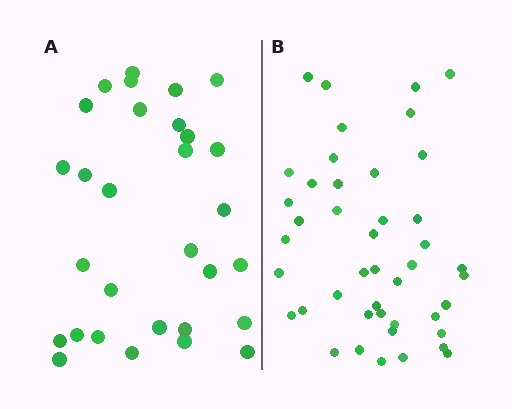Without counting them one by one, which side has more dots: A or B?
Region B (the right region) has more dots.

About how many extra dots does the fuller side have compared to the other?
Region B has approximately 15 more dots than region A.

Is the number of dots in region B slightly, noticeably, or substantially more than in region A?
Region B has substantially more. The ratio is roughly 1.5 to 1.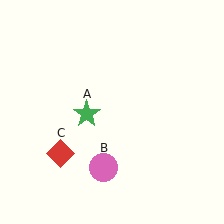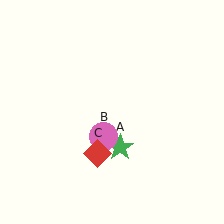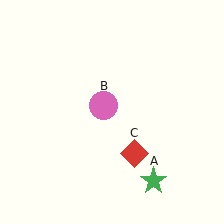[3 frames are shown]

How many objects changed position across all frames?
3 objects changed position: green star (object A), pink circle (object B), red diamond (object C).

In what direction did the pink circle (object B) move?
The pink circle (object B) moved up.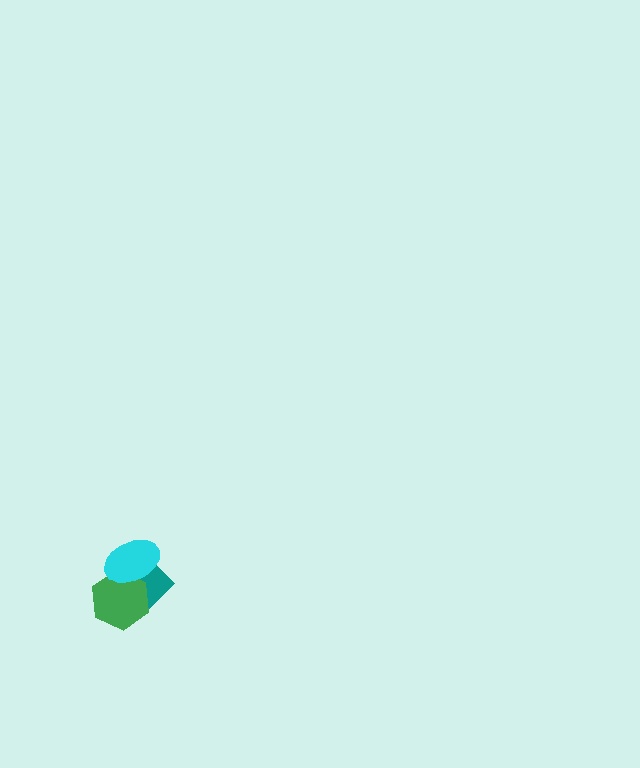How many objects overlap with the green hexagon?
2 objects overlap with the green hexagon.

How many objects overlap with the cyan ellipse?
2 objects overlap with the cyan ellipse.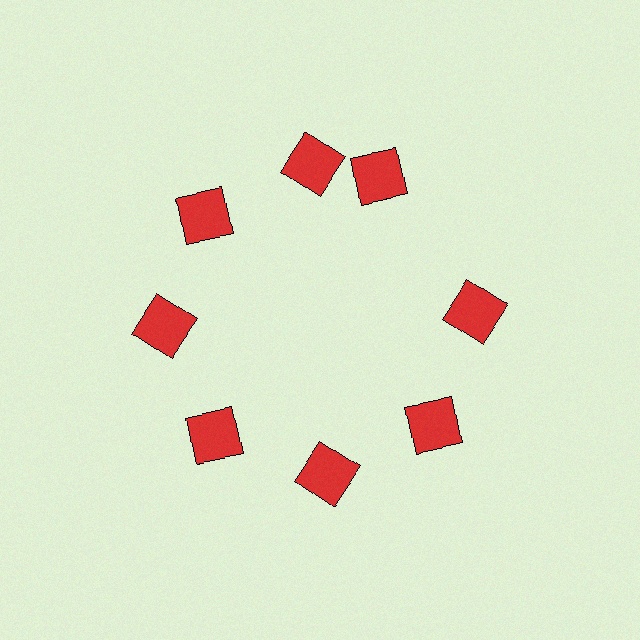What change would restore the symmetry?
The symmetry would be restored by rotating it back into even spacing with its neighbors so that all 8 squares sit at equal angles and equal distance from the center.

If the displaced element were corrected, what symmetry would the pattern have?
It would have 8-fold rotational symmetry — the pattern would map onto itself every 45 degrees.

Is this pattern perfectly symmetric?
No. The 8 red squares are arranged in a ring, but one element near the 2 o'clock position is rotated out of alignment along the ring, breaking the 8-fold rotational symmetry.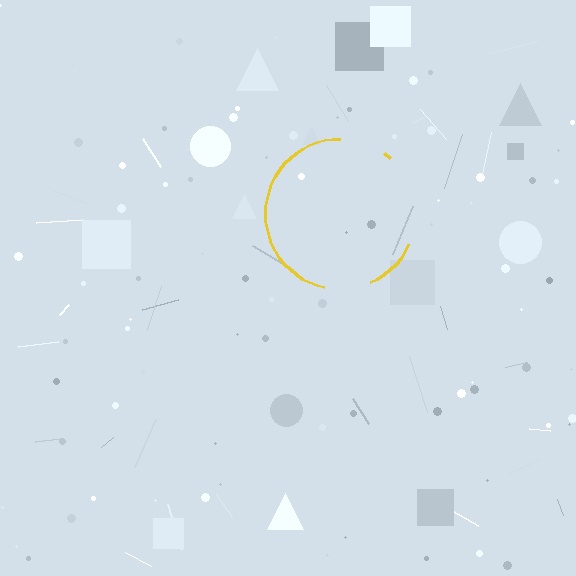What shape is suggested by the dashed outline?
The dashed outline suggests a circle.